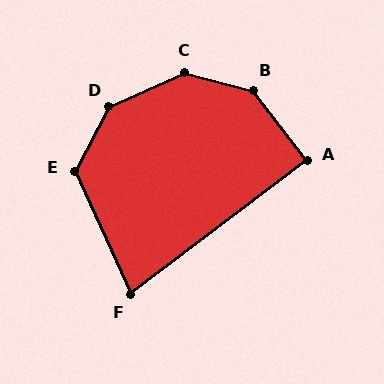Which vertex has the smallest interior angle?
F, at approximately 77 degrees.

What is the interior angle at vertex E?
Approximately 128 degrees (obtuse).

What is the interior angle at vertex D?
Approximately 142 degrees (obtuse).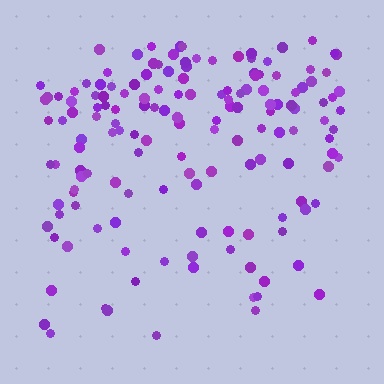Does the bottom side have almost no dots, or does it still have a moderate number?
Still a moderate number, just noticeably fewer than the top.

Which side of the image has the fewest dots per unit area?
The bottom.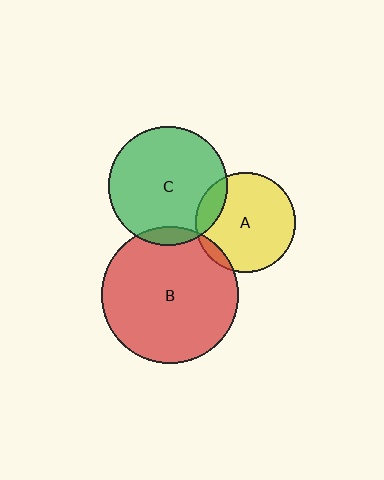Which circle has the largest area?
Circle B (red).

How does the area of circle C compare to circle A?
Approximately 1.4 times.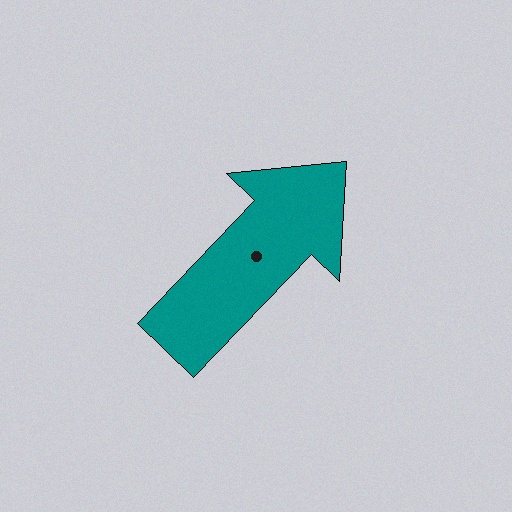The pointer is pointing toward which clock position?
Roughly 1 o'clock.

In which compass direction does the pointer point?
Northeast.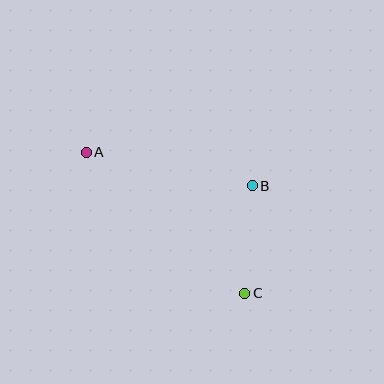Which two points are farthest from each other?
Points A and C are farthest from each other.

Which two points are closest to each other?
Points B and C are closest to each other.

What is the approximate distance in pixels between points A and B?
The distance between A and B is approximately 169 pixels.